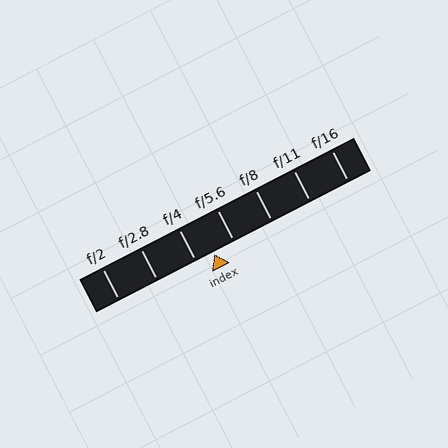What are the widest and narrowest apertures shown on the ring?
The widest aperture shown is f/2 and the narrowest is f/16.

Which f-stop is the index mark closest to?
The index mark is closest to f/4.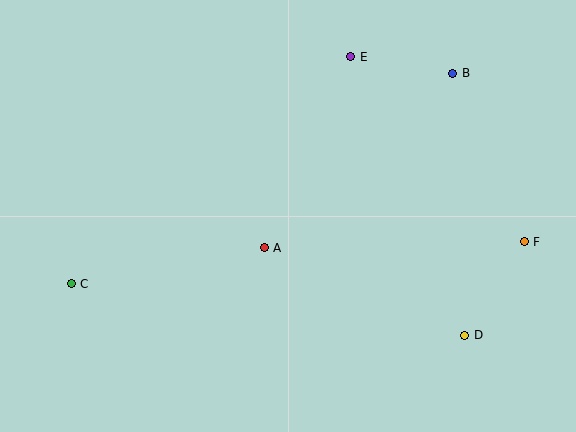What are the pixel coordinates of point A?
Point A is at (264, 248).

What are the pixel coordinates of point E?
Point E is at (351, 57).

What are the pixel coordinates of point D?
Point D is at (465, 335).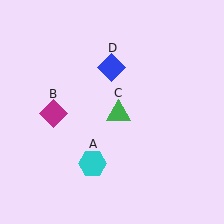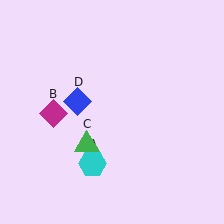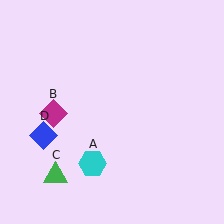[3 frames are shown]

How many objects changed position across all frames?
2 objects changed position: green triangle (object C), blue diamond (object D).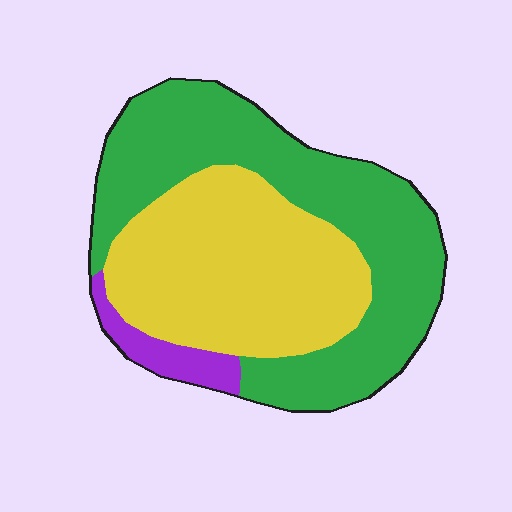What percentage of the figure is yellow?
Yellow covers roughly 45% of the figure.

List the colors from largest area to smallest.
From largest to smallest: green, yellow, purple.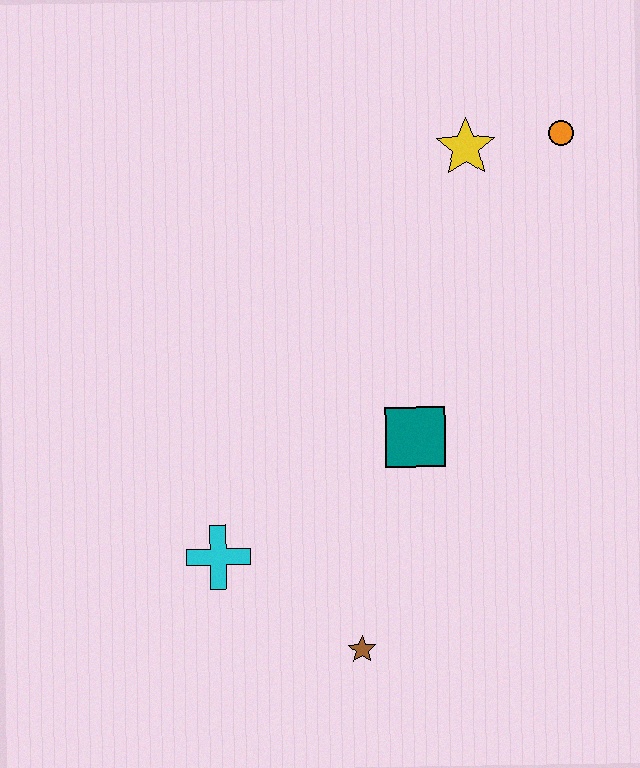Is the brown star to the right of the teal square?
No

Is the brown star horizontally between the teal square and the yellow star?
No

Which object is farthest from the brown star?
The orange circle is farthest from the brown star.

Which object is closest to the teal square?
The brown star is closest to the teal square.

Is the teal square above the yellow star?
No